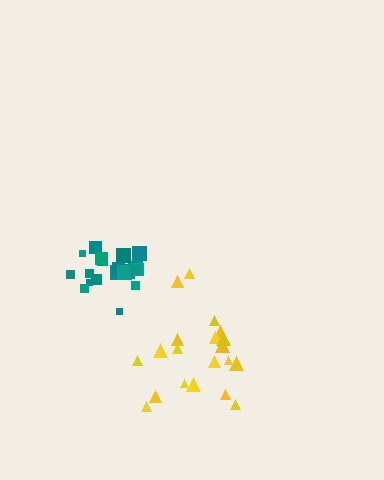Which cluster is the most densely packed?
Teal.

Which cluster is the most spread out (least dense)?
Yellow.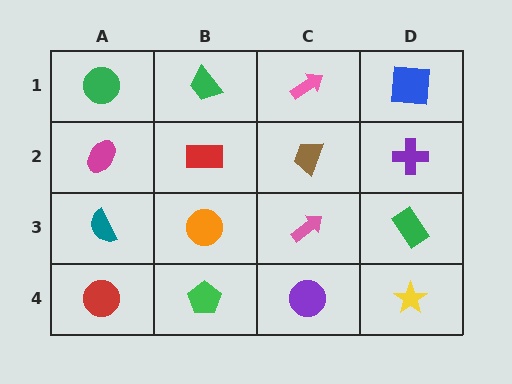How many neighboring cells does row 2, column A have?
3.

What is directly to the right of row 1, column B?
A pink arrow.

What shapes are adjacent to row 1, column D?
A purple cross (row 2, column D), a pink arrow (row 1, column C).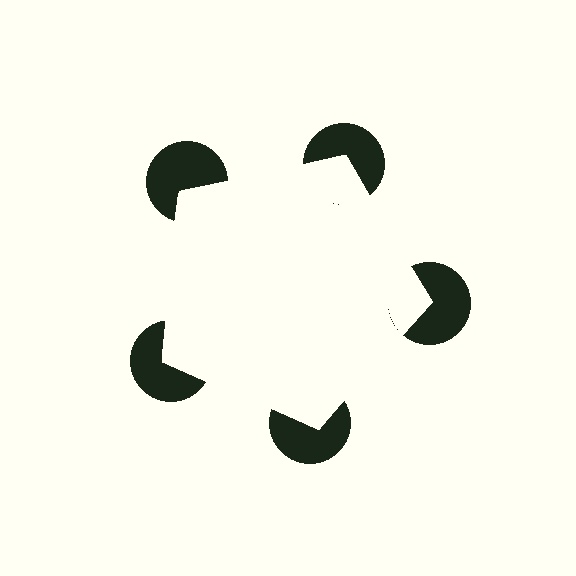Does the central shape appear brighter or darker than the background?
It typically appears slightly brighter than the background, even though no actual brightness change is drawn.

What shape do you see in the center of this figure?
An illusory pentagon — its edges are inferred from the aligned wedge cuts in the pac-man discs, not physically drawn.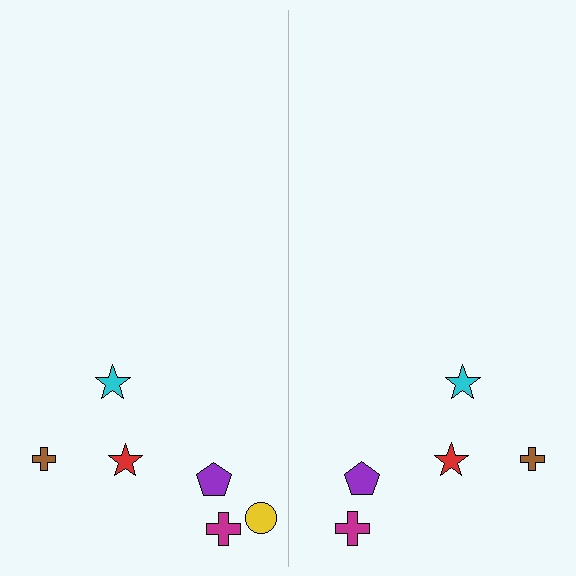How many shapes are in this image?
There are 11 shapes in this image.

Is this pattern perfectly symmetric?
No, the pattern is not perfectly symmetric. A yellow circle is missing from the right side.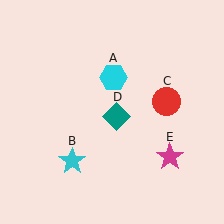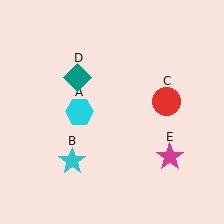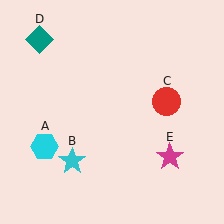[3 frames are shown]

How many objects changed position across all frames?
2 objects changed position: cyan hexagon (object A), teal diamond (object D).